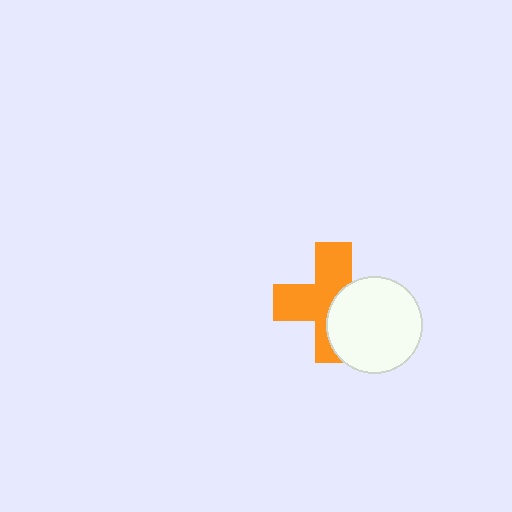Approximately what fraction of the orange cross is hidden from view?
Roughly 41% of the orange cross is hidden behind the white circle.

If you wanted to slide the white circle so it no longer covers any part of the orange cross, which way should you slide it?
Slide it right — that is the most direct way to separate the two shapes.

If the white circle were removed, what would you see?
You would see the complete orange cross.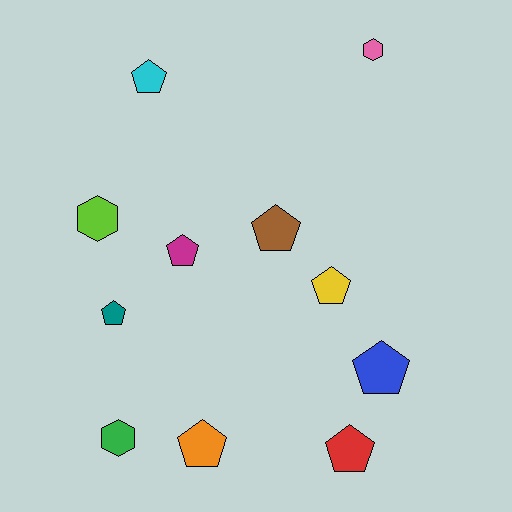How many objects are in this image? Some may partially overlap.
There are 11 objects.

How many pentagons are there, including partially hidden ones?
There are 8 pentagons.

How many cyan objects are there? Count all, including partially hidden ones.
There is 1 cyan object.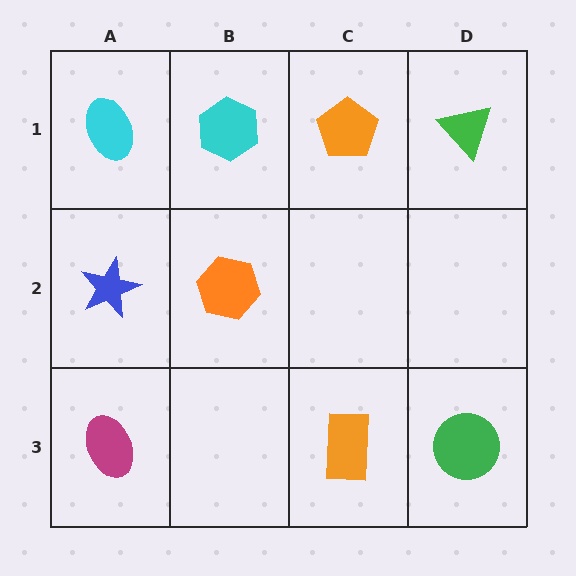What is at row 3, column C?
An orange rectangle.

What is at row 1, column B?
A cyan hexagon.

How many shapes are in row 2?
2 shapes.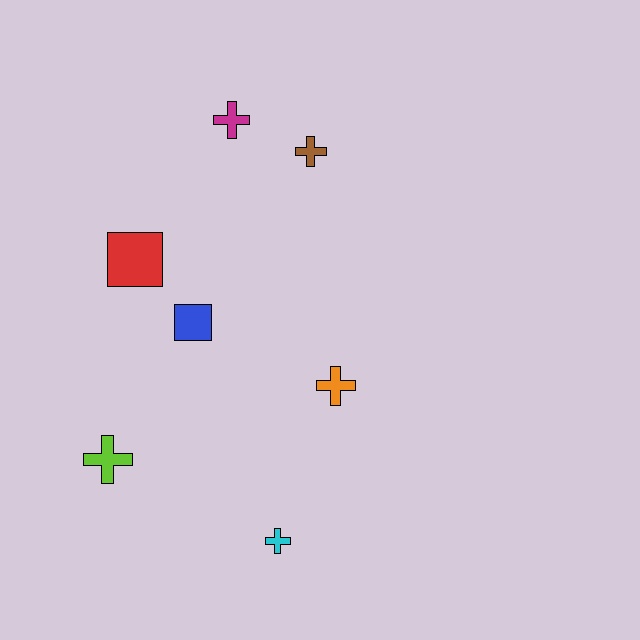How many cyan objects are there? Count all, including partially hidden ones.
There is 1 cyan object.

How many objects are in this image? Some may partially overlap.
There are 7 objects.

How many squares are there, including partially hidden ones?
There are 2 squares.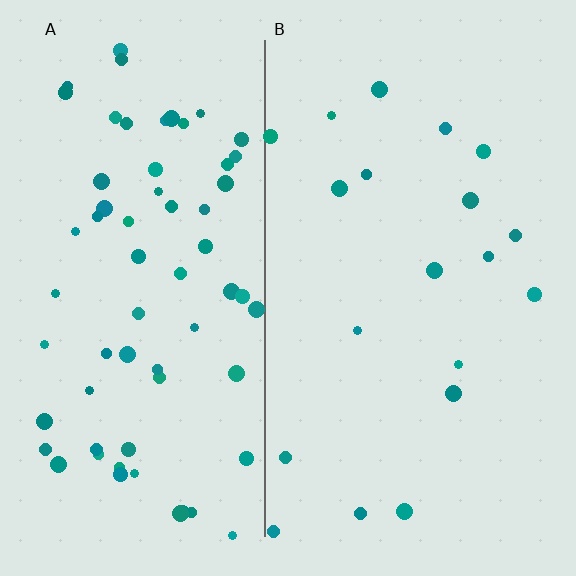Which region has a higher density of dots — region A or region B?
A (the left).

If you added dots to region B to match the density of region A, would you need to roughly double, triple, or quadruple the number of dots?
Approximately triple.